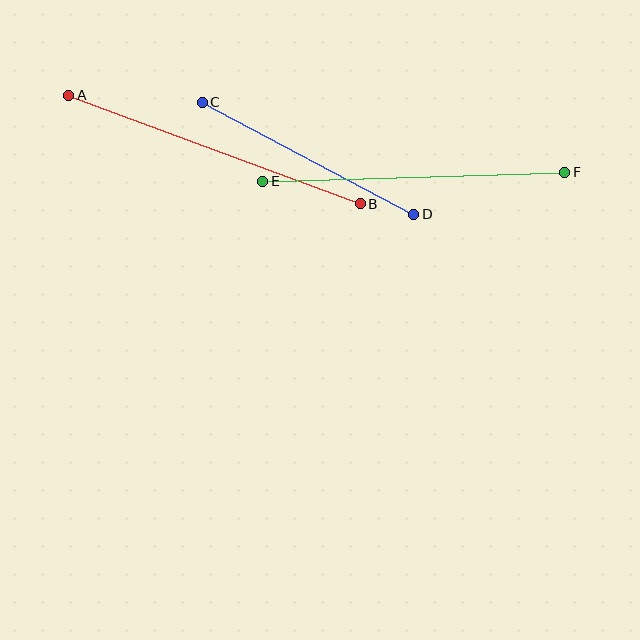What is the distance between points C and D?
The distance is approximately 239 pixels.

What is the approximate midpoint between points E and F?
The midpoint is at approximately (414, 177) pixels.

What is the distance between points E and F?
The distance is approximately 302 pixels.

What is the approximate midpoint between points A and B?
The midpoint is at approximately (215, 149) pixels.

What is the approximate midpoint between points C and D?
The midpoint is at approximately (308, 158) pixels.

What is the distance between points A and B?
The distance is approximately 311 pixels.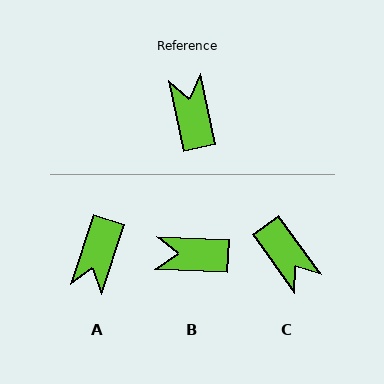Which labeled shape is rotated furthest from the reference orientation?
C, about 156 degrees away.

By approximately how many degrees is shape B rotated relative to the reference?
Approximately 76 degrees counter-clockwise.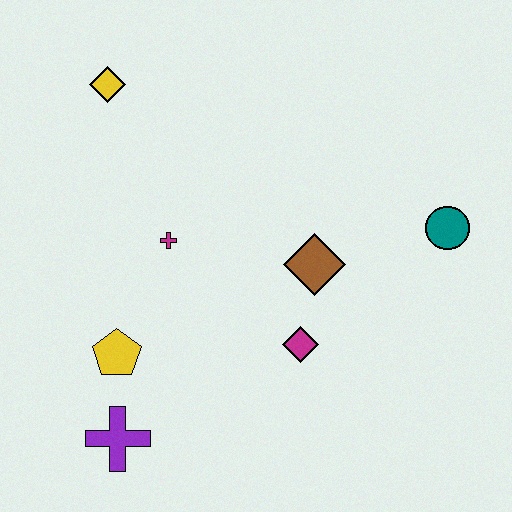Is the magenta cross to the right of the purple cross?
Yes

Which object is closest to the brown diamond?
The magenta diamond is closest to the brown diamond.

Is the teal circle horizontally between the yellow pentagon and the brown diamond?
No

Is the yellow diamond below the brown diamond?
No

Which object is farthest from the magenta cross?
The teal circle is farthest from the magenta cross.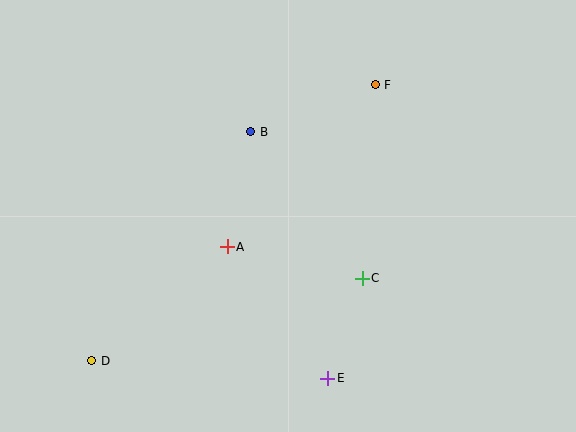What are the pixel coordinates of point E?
Point E is at (328, 378).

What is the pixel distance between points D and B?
The distance between D and B is 279 pixels.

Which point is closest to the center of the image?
Point A at (227, 247) is closest to the center.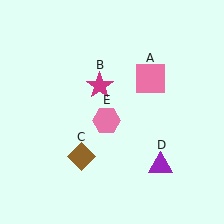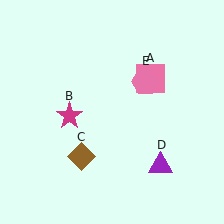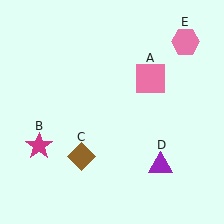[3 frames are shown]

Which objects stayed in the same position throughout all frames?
Pink square (object A) and brown diamond (object C) and purple triangle (object D) remained stationary.